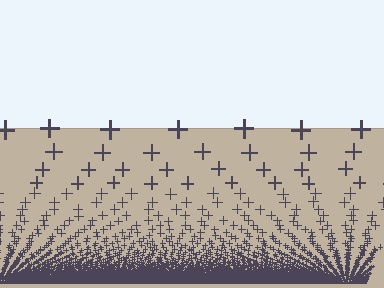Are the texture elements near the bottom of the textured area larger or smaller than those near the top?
Smaller. The gradient is inverted — elements near the bottom are smaller and denser.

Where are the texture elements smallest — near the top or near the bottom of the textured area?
Near the bottom.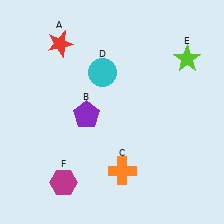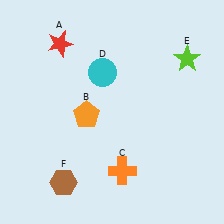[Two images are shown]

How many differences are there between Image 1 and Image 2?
There are 2 differences between the two images.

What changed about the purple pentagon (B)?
In Image 1, B is purple. In Image 2, it changed to orange.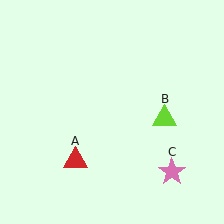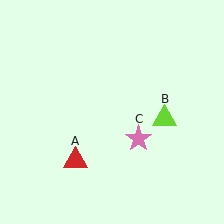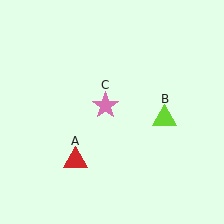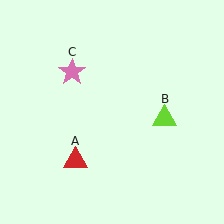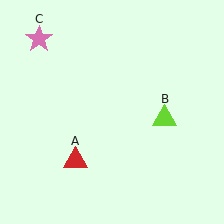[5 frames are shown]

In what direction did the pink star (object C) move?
The pink star (object C) moved up and to the left.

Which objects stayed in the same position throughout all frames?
Red triangle (object A) and lime triangle (object B) remained stationary.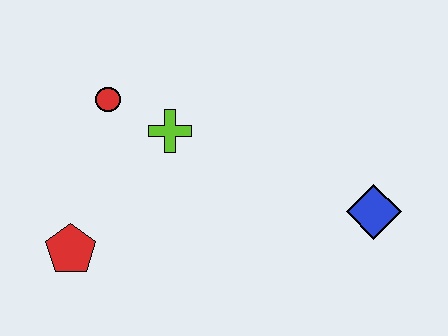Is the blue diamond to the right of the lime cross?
Yes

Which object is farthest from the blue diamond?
The red pentagon is farthest from the blue diamond.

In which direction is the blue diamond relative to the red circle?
The blue diamond is to the right of the red circle.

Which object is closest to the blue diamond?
The lime cross is closest to the blue diamond.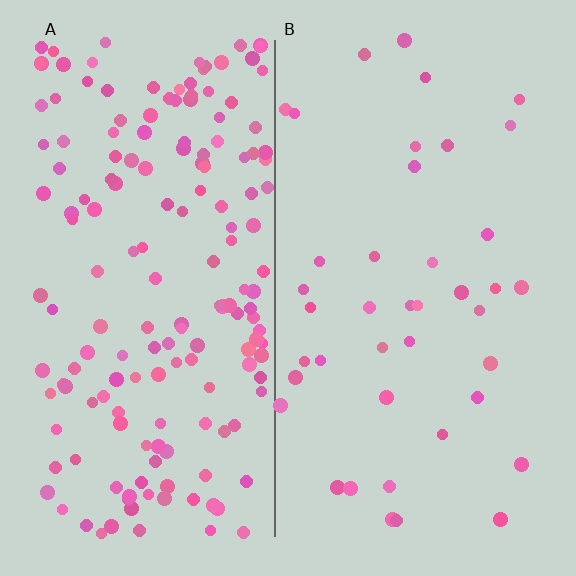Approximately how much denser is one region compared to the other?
Approximately 4.1× — region A over region B.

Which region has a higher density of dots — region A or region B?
A (the left).